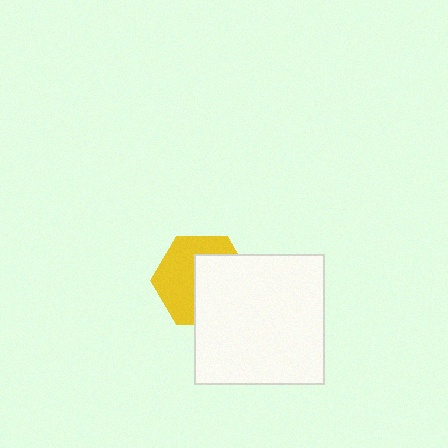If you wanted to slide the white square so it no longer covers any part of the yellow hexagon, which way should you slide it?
Slide it toward the lower-right — that is the most direct way to separate the two shapes.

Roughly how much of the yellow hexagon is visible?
About half of it is visible (roughly 49%).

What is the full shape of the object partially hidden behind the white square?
The partially hidden object is a yellow hexagon.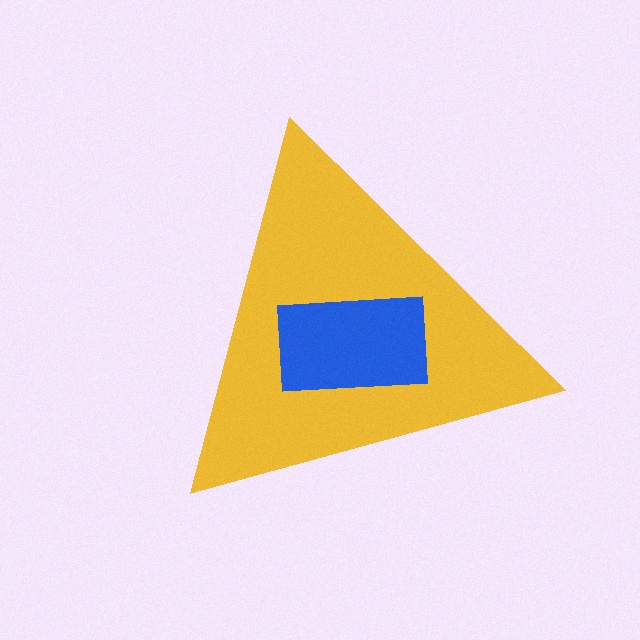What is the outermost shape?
The yellow triangle.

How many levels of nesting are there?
2.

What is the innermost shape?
The blue rectangle.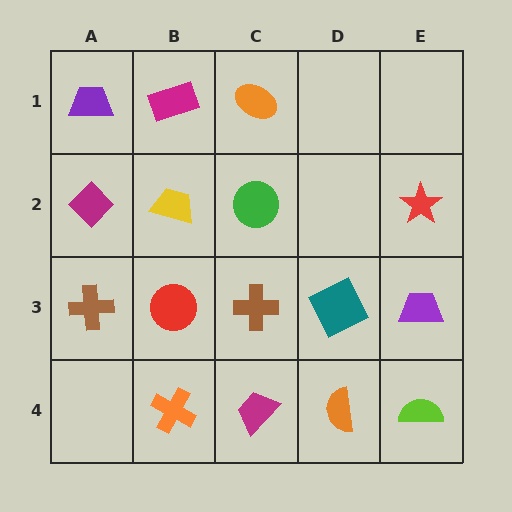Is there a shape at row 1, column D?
No, that cell is empty.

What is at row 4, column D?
An orange semicircle.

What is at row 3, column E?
A purple trapezoid.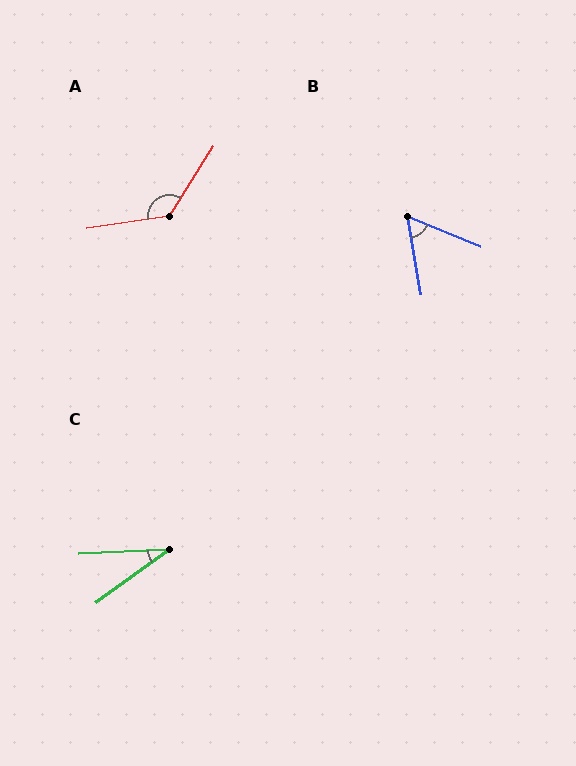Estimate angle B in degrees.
Approximately 58 degrees.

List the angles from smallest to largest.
C (33°), B (58°), A (131°).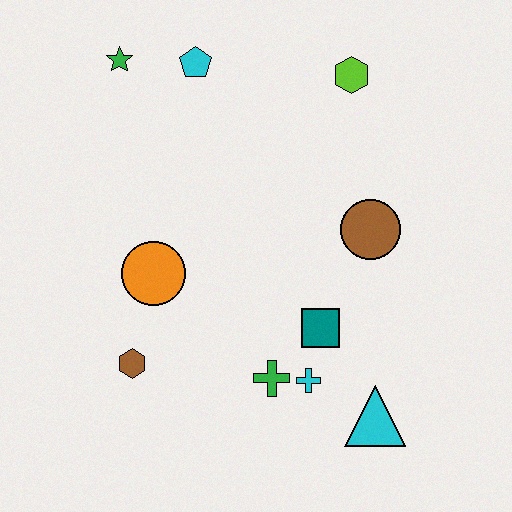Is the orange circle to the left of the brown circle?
Yes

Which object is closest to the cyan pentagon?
The green star is closest to the cyan pentagon.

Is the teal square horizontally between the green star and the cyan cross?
No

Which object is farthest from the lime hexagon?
The brown hexagon is farthest from the lime hexagon.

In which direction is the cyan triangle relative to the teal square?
The cyan triangle is below the teal square.